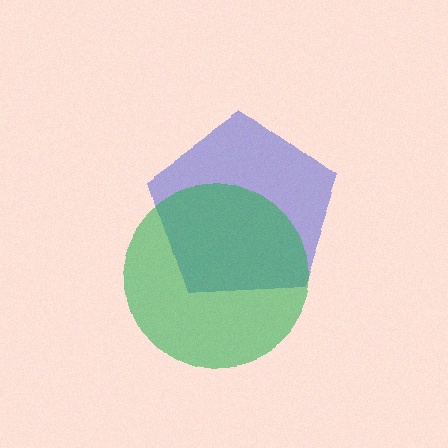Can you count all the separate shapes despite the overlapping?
Yes, there are 2 separate shapes.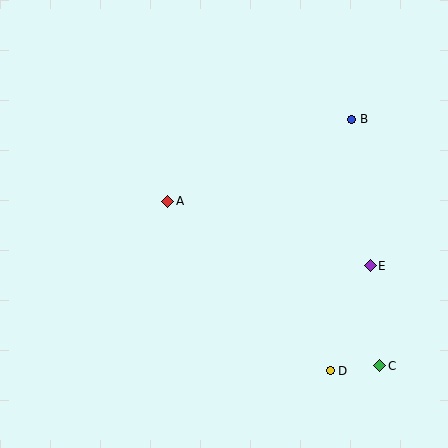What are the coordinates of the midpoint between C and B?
The midpoint between C and B is at (366, 242).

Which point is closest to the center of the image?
Point A at (168, 201) is closest to the center.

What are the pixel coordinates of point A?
Point A is at (168, 201).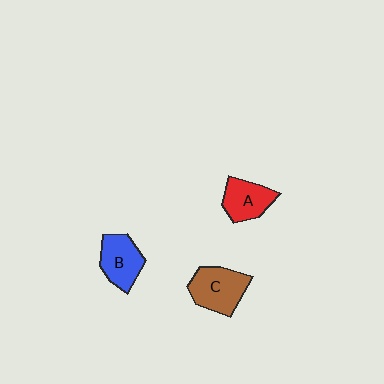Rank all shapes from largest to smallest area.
From largest to smallest: C (brown), B (blue), A (red).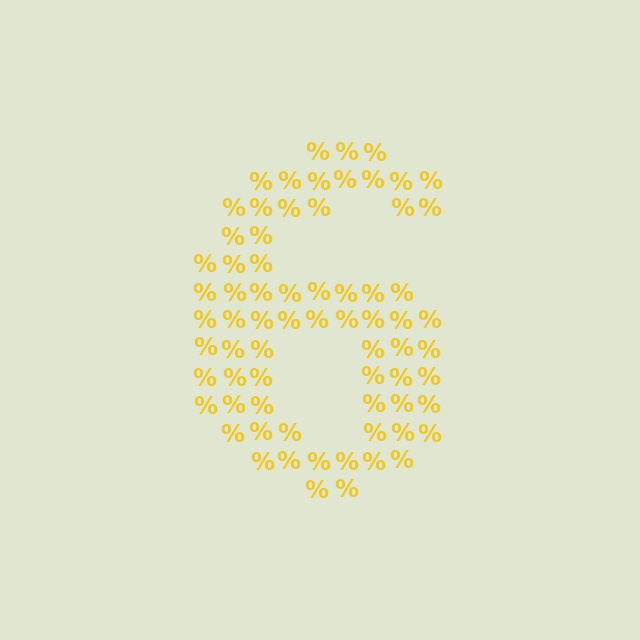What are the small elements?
The small elements are percent signs.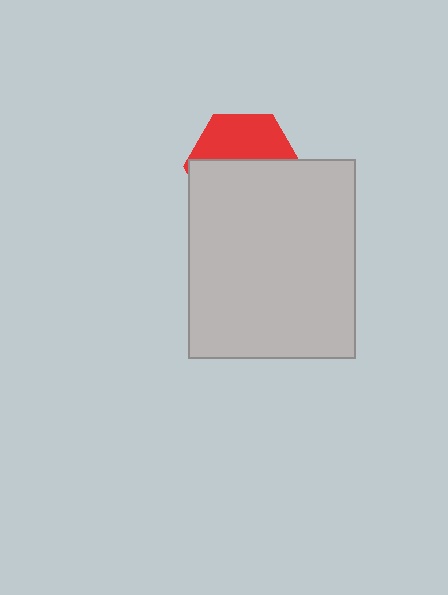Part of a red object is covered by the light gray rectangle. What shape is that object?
It is a hexagon.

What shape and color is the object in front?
The object in front is a light gray rectangle.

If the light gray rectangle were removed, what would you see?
You would see the complete red hexagon.